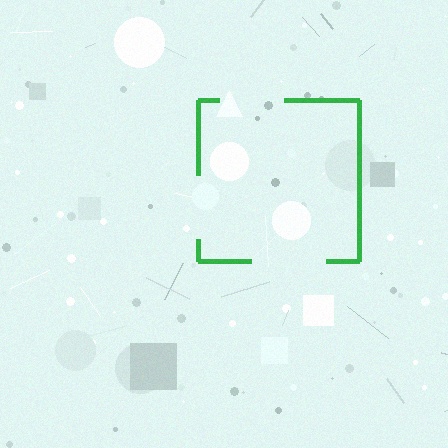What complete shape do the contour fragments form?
The contour fragments form a square.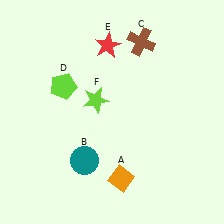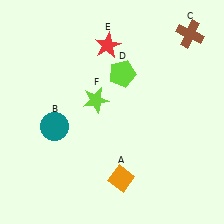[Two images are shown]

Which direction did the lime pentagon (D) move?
The lime pentagon (D) moved right.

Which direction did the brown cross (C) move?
The brown cross (C) moved right.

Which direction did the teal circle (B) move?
The teal circle (B) moved up.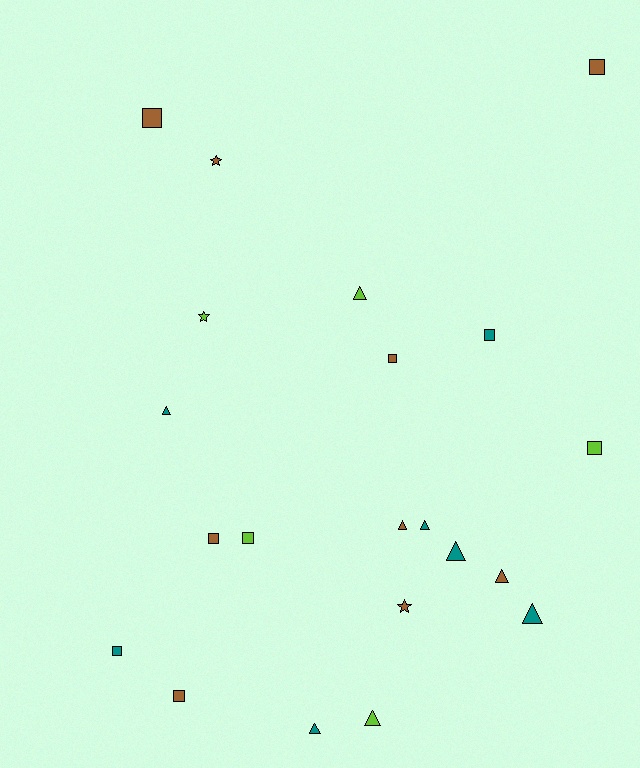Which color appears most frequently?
Brown, with 9 objects.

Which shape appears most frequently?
Triangle, with 9 objects.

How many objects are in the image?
There are 21 objects.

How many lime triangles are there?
There are 2 lime triangles.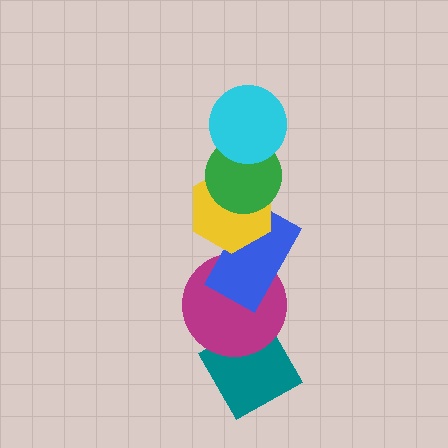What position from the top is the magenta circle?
The magenta circle is 5th from the top.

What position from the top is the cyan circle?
The cyan circle is 1st from the top.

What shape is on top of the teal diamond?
The magenta circle is on top of the teal diamond.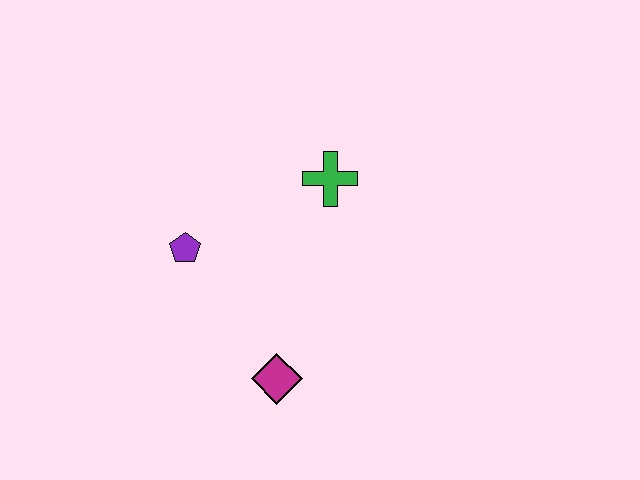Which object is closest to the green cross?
The purple pentagon is closest to the green cross.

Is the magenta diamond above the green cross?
No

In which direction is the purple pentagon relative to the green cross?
The purple pentagon is to the left of the green cross.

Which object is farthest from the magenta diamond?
The green cross is farthest from the magenta diamond.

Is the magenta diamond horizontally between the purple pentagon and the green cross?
Yes